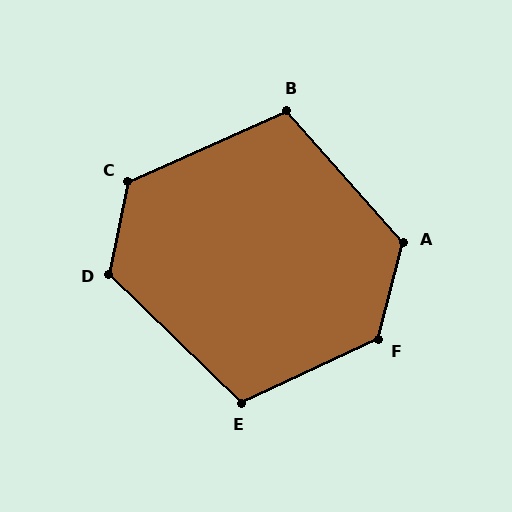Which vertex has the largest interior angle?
F, at approximately 129 degrees.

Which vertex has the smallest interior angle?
B, at approximately 108 degrees.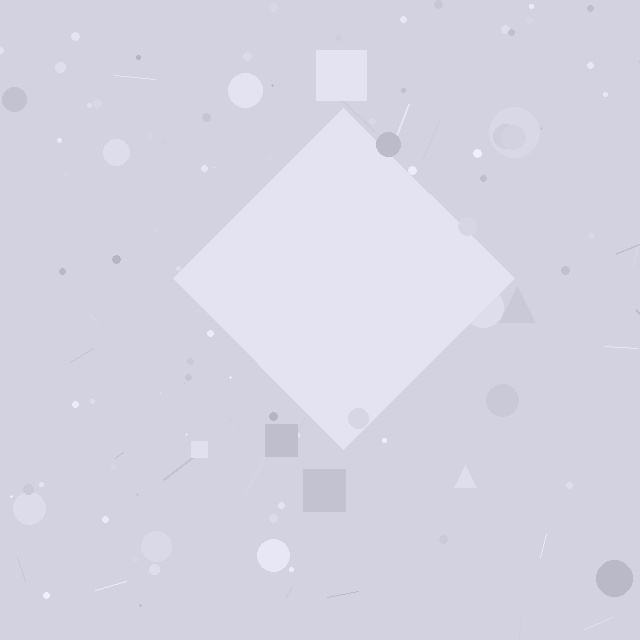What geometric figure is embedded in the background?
A diamond is embedded in the background.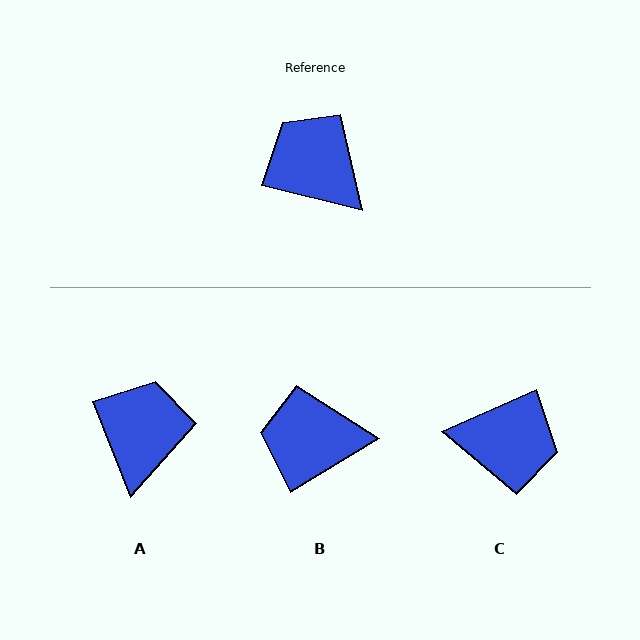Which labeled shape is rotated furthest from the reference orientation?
C, about 143 degrees away.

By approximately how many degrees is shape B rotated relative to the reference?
Approximately 45 degrees counter-clockwise.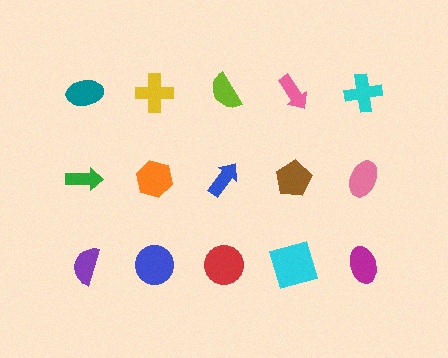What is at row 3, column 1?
A purple semicircle.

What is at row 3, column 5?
A magenta ellipse.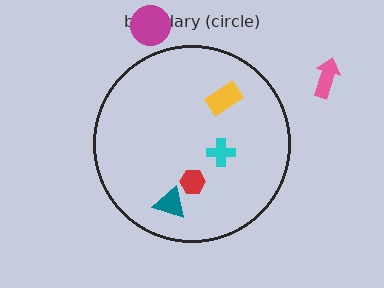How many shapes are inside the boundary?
4 inside, 2 outside.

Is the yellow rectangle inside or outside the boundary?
Inside.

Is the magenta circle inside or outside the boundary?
Outside.